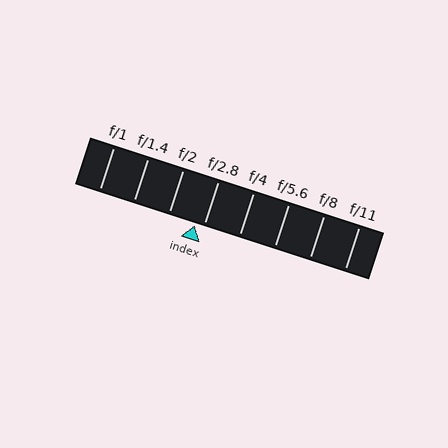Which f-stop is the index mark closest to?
The index mark is closest to f/2.8.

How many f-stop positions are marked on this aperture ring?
There are 8 f-stop positions marked.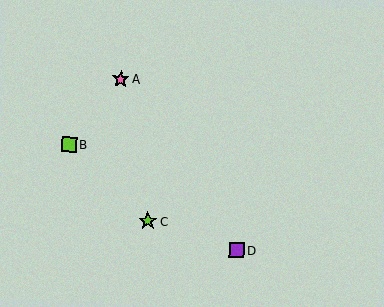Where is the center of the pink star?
The center of the pink star is at (121, 79).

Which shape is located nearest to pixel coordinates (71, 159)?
The lime square (labeled B) at (69, 145) is nearest to that location.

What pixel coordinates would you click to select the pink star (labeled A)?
Click at (121, 79) to select the pink star A.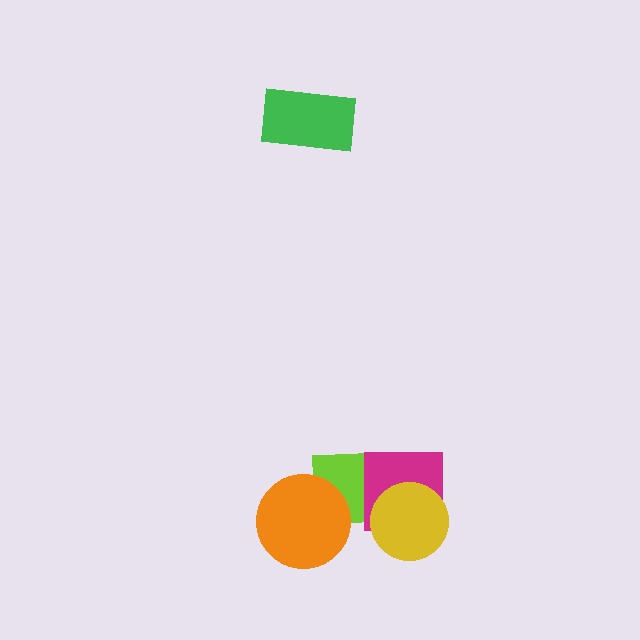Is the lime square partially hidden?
Yes, it is partially covered by another shape.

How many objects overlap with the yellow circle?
1 object overlaps with the yellow circle.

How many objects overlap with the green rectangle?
0 objects overlap with the green rectangle.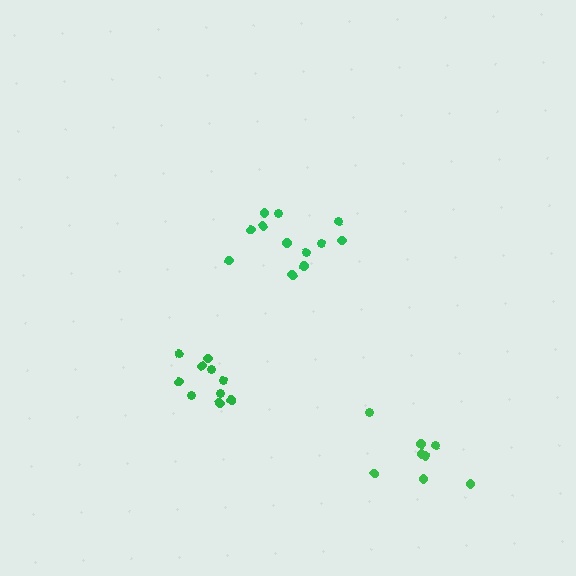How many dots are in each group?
Group 1: 12 dots, Group 2: 8 dots, Group 3: 10 dots (30 total).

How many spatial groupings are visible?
There are 3 spatial groupings.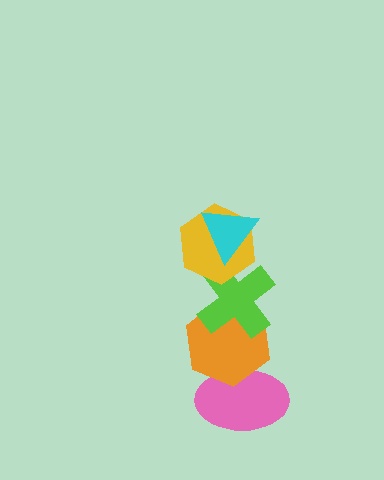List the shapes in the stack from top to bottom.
From top to bottom: the cyan triangle, the yellow hexagon, the lime cross, the orange hexagon, the pink ellipse.